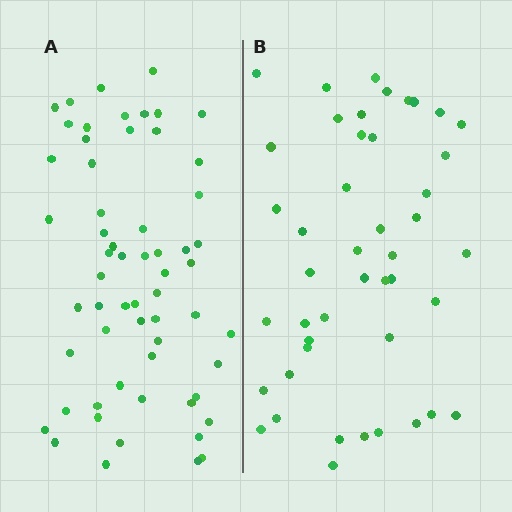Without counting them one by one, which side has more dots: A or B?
Region A (the left region) has more dots.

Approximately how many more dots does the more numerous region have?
Region A has approximately 15 more dots than region B.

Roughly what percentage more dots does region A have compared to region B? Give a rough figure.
About 35% more.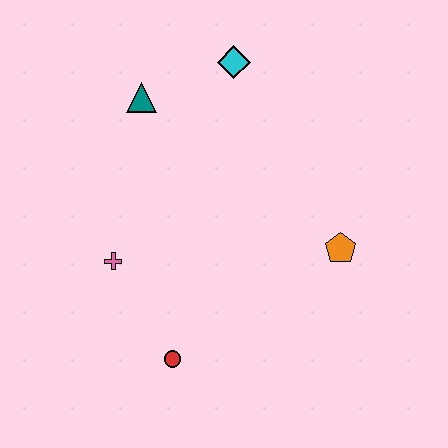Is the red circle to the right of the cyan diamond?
No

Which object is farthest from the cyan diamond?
The red circle is farthest from the cyan diamond.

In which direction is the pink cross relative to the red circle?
The pink cross is above the red circle.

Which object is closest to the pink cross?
The red circle is closest to the pink cross.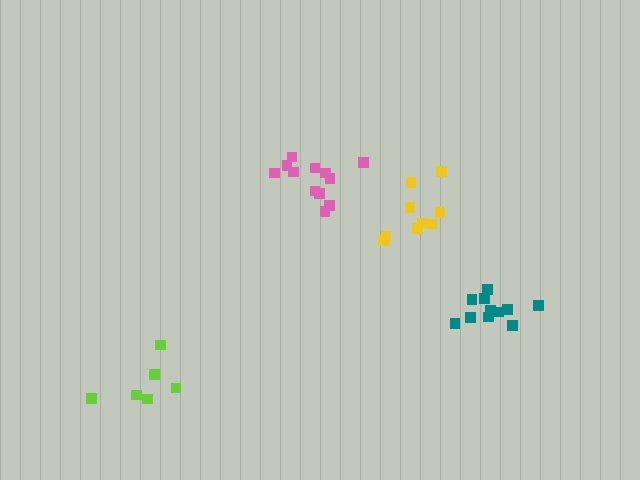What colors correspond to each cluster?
The clusters are colored: lime, teal, yellow, pink.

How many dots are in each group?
Group 1: 6 dots, Group 2: 11 dots, Group 3: 9 dots, Group 4: 12 dots (38 total).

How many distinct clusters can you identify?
There are 4 distinct clusters.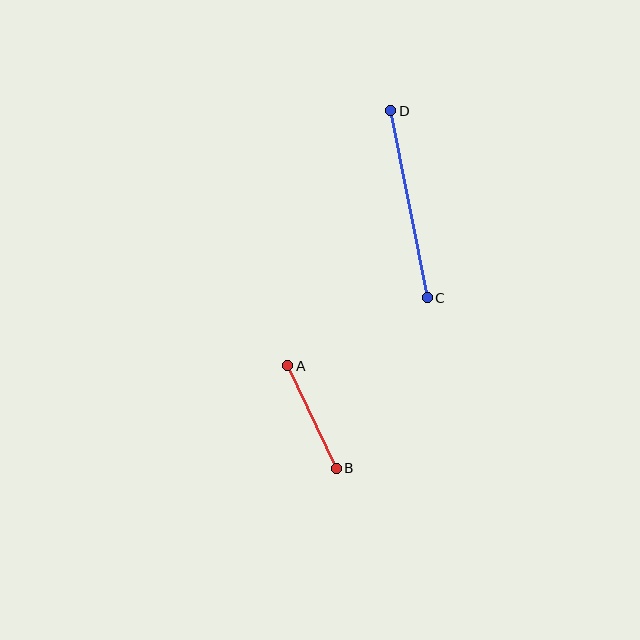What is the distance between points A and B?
The distance is approximately 113 pixels.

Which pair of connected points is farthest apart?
Points C and D are farthest apart.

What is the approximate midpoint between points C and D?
The midpoint is at approximately (409, 204) pixels.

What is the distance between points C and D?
The distance is approximately 191 pixels.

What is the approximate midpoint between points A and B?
The midpoint is at approximately (312, 417) pixels.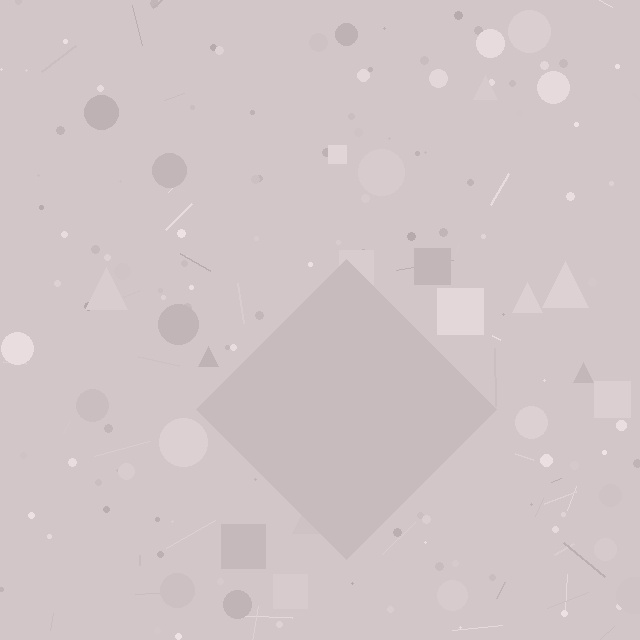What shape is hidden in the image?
A diamond is hidden in the image.